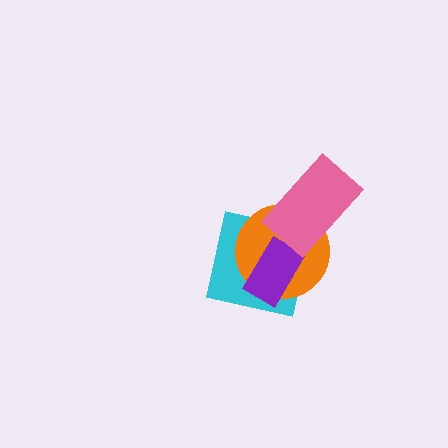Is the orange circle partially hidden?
Yes, it is partially covered by another shape.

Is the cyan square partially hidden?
Yes, it is partially covered by another shape.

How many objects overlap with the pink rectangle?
2 objects overlap with the pink rectangle.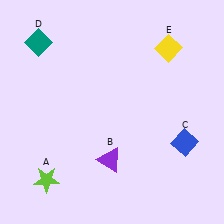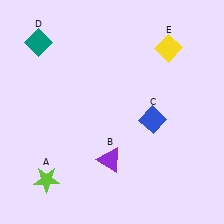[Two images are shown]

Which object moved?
The blue diamond (C) moved left.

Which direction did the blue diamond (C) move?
The blue diamond (C) moved left.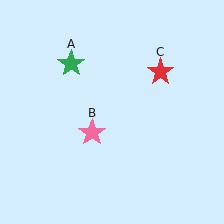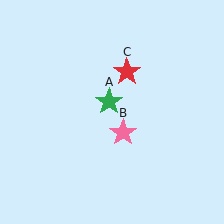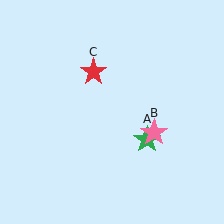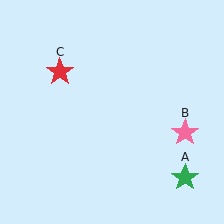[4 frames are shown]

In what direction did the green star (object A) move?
The green star (object A) moved down and to the right.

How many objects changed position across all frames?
3 objects changed position: green star (object A), pink star (object B), red star (object C).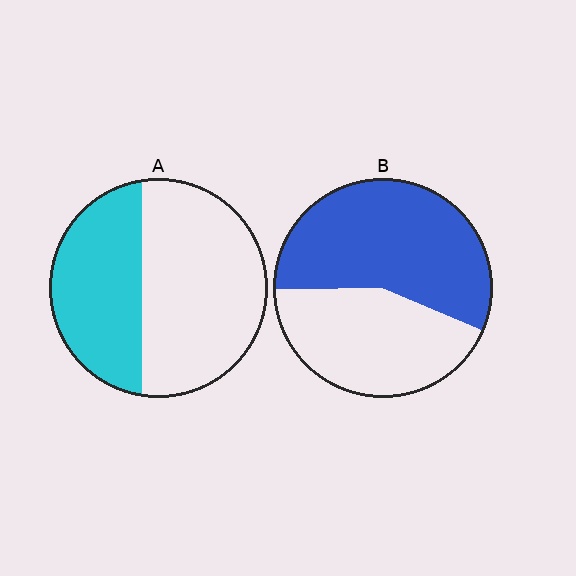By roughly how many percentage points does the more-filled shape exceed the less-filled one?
By roughly 15 percentage points (B over A).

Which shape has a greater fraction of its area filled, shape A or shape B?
Shape B.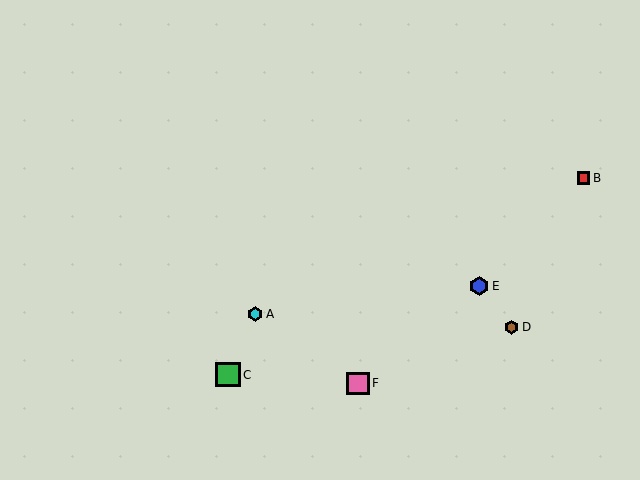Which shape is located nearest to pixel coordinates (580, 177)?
The red square (labeled B) at (583, 178) is nearest to that location.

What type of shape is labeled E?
Shape E is a blue hexagon.